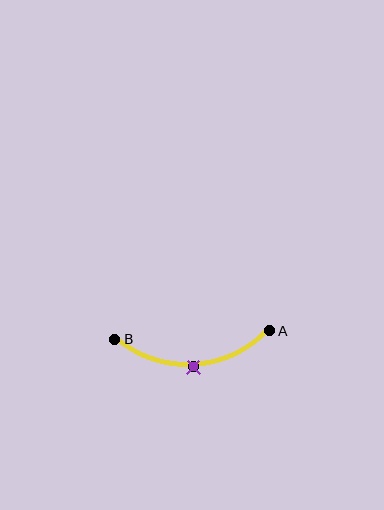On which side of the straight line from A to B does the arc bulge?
The arc bulges below the straight line connecting A and B.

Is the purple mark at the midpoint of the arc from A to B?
Yes. The purple mark lies on the arc at equal arc-length from both A and B — it is the arc midpoint.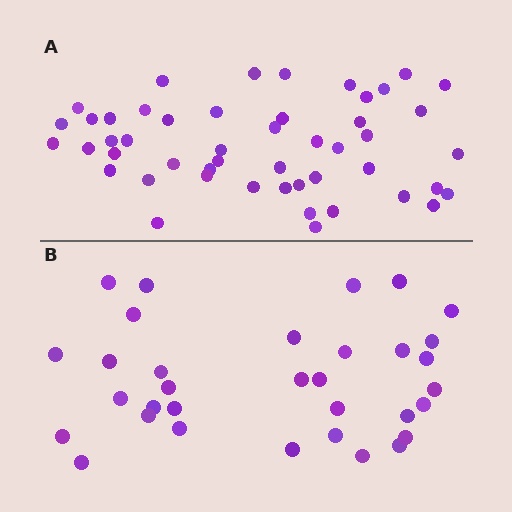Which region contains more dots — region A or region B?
Region A (the top region) has more dots.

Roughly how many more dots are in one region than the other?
Region A has approximately 15 more dots than region B.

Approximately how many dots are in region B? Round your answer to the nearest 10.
About 30 dots. (The exact count is 33, which rounds to 30.)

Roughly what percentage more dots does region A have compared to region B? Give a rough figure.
About 50% more.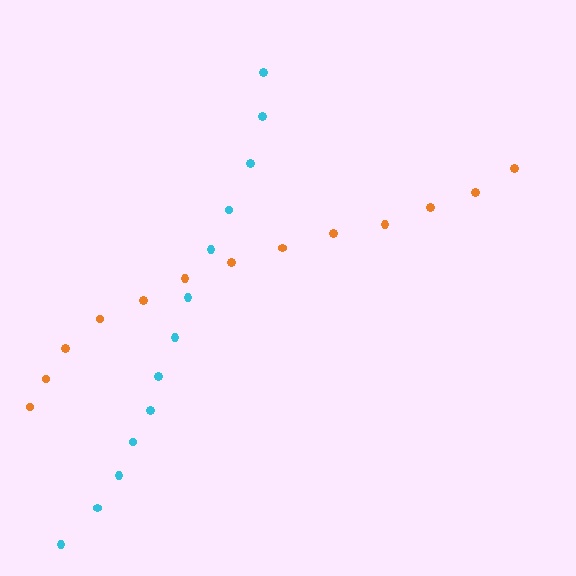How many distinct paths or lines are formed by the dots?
There are 2 distinct paths.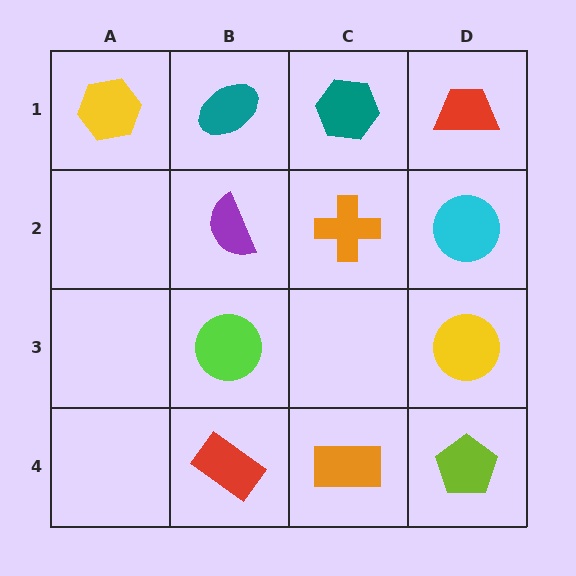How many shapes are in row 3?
2 shapes.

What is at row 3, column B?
A lime circle.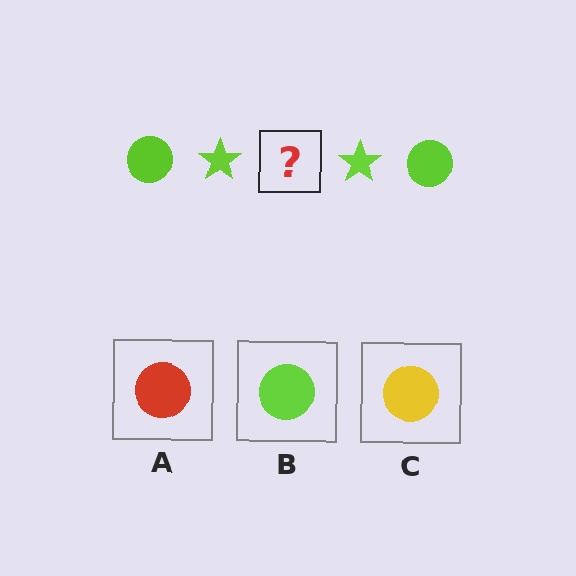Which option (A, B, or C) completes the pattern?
B.